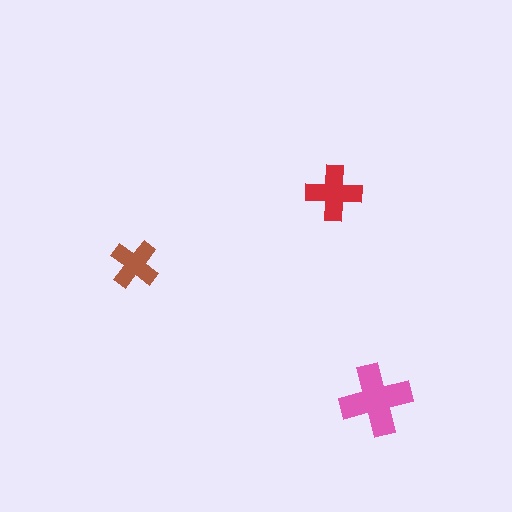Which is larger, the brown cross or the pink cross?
The pink one.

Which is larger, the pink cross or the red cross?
The pink one.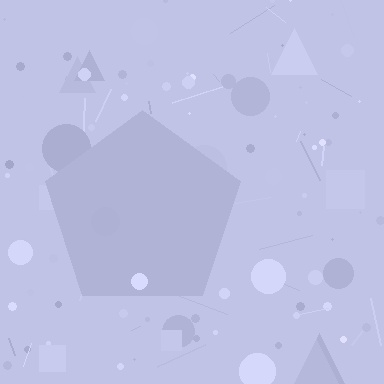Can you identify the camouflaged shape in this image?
The camouflaged shape is a pentagon.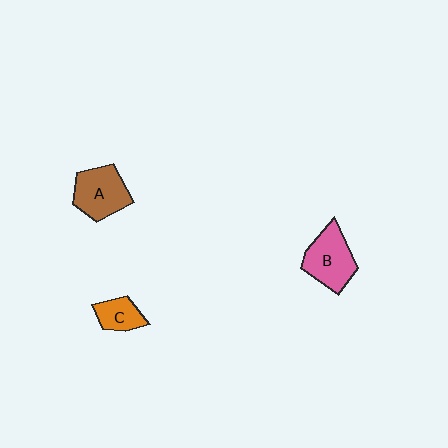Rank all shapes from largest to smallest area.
From largest to smallest: B (pink), A (brown), C (orange).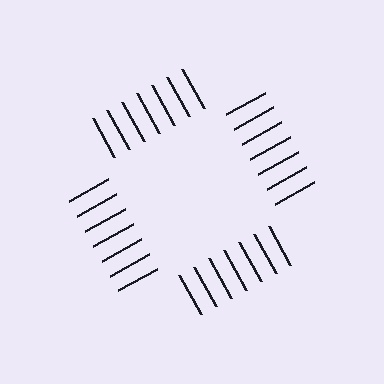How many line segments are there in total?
28 — 7 along each of the 4 edges.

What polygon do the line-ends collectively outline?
An illusory square — the line segments terminate on its edges but no continuous stroke is drawn.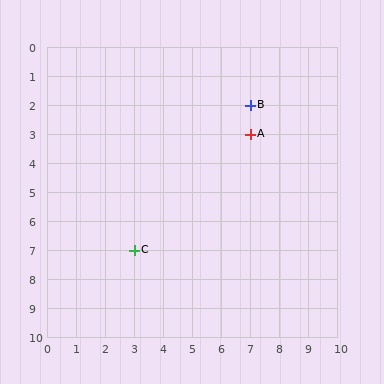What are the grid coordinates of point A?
Point A is at grid coordinates (7, 3).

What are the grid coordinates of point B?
Point B is at grid coordinates (7, 2).